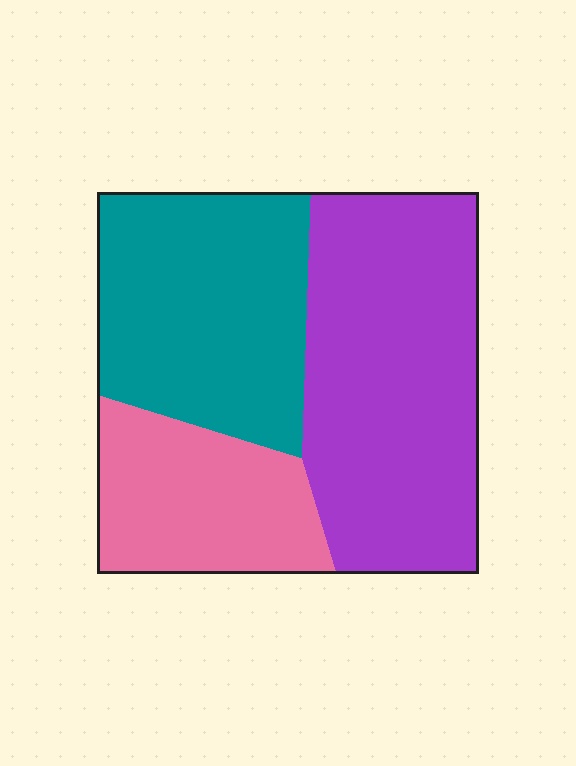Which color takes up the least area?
Pink, at roughly 20%.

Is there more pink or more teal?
Teal.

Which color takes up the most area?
Purple, at roughly 45%.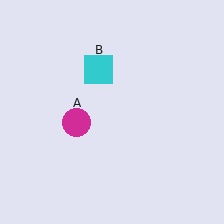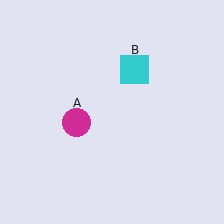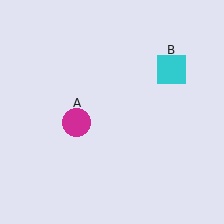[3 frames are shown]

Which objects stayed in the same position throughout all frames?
Magenta circle (object A) remained stationary.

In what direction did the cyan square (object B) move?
The cyan square (object B) moved right.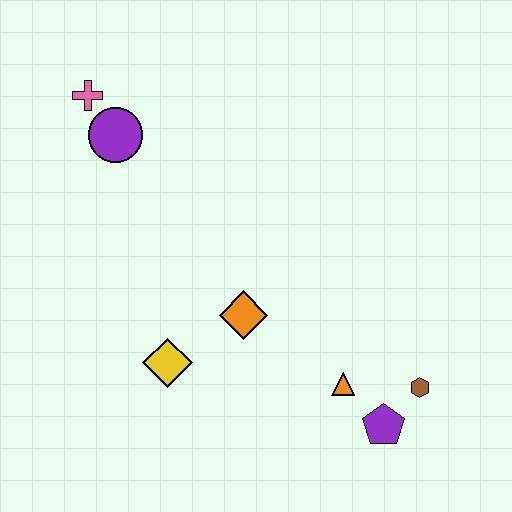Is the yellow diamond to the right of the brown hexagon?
No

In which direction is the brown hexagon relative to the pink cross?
The brown hexagon is to the right of the pink cross.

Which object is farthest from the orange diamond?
The pink cross is farthest from the orange diamond.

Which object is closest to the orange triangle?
The purple pentagon is closest to the orange triangle.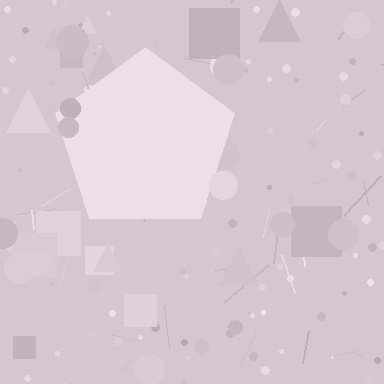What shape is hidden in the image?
A pentagon is hidden in the image.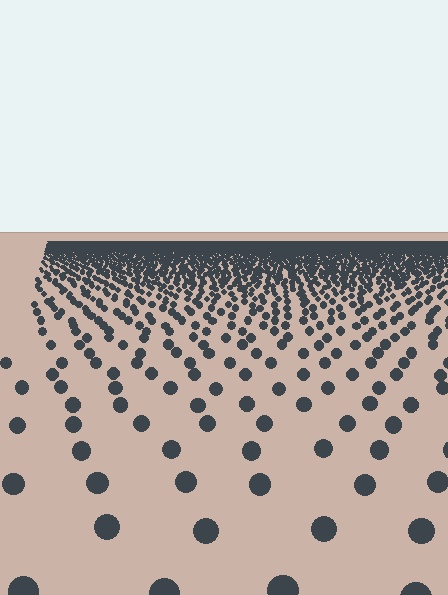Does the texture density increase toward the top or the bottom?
Density increases toward the top.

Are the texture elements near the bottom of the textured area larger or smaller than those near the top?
Larger. Near the bottom, elements are closer to the viewer and appear at a bigger on-screen size.